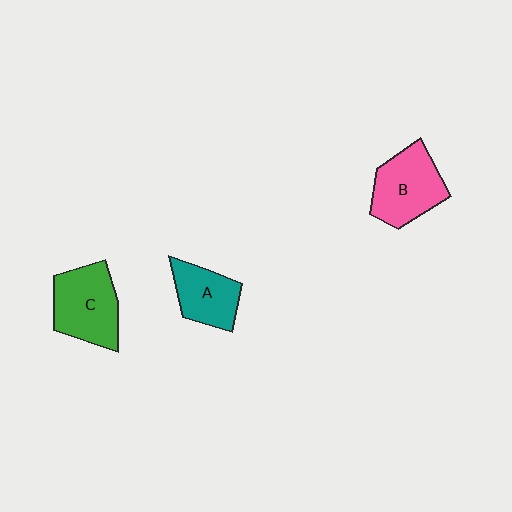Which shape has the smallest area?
Shape A (teal).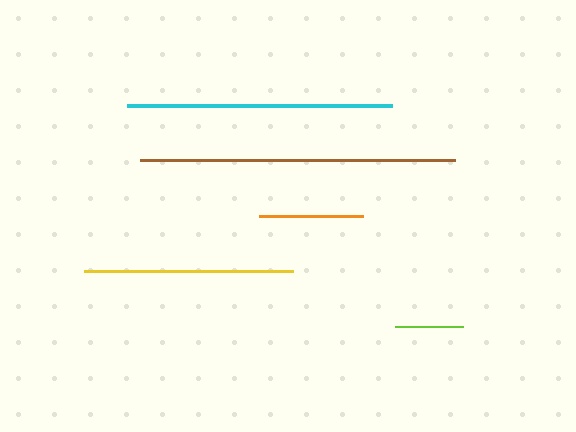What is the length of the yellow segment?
The yellow segment is approximately 208 pixels long.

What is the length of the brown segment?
The brown segment is approximately 315 pixels long.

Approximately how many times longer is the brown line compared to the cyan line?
The brown line is approximately 1.2 times the length of the cyan line.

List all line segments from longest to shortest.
From longest to shortest: brown, cyan, yellow, orange, lime.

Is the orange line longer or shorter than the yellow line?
The yellow line is longer than the orange line.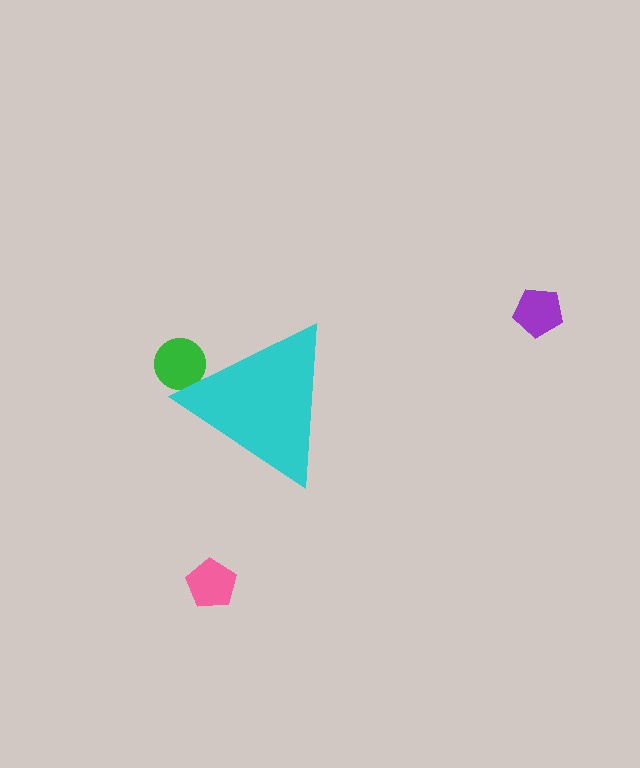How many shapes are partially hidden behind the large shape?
1 shape is partially hidden.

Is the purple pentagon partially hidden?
No, the purple pentagon is fully visible.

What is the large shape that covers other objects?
A cyan triangle.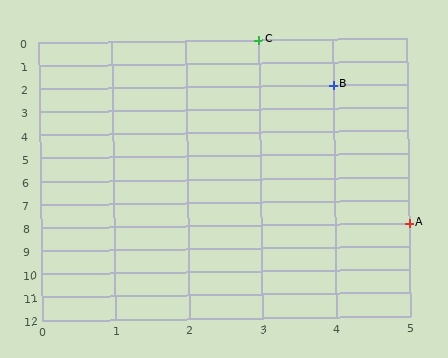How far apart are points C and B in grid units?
Points C and B are 1 column and 2 rows apart (about 2.2 grid units diagonally).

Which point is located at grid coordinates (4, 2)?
Point B is at (4, 2).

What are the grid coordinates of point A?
Point A is at grid coordinates (5, 8).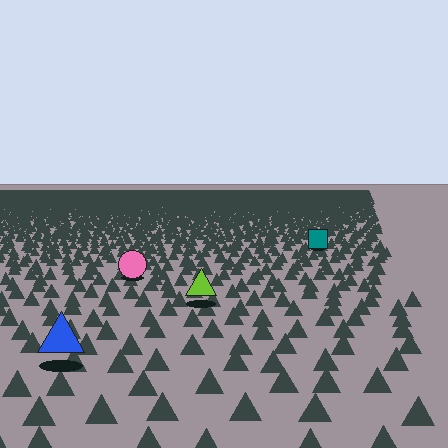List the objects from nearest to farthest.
From nearest to farthest: the blue triangle, the lime triangle, the pink circle, the teal square.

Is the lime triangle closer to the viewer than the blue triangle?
No. The blue triangle is closer — you can tell from the texture gradient: the ground texture is coarser near it.